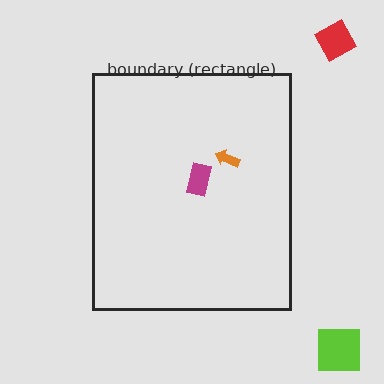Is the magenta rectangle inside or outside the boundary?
Inside.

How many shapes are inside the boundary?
2 inside, 2 outside.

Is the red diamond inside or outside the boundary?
Outside.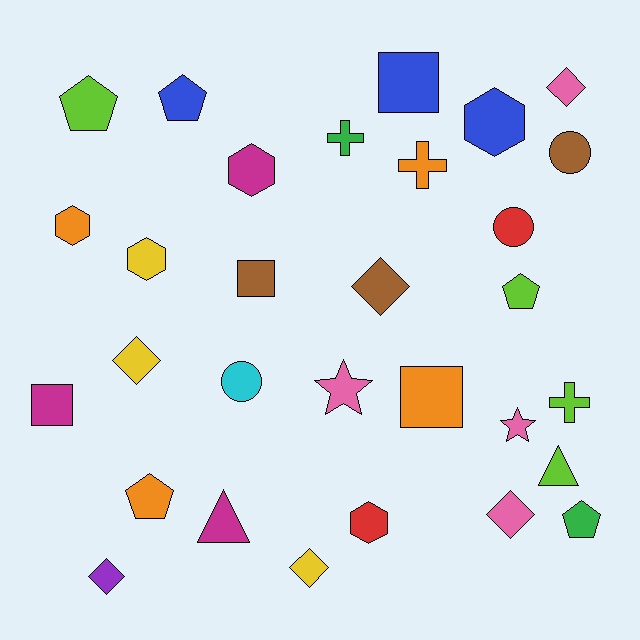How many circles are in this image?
There are 3 circles.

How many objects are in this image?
There are 30 objects.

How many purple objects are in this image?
There is 1 purple object.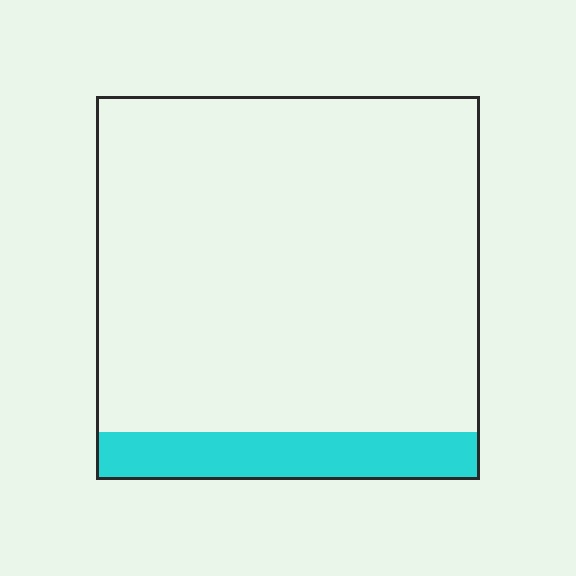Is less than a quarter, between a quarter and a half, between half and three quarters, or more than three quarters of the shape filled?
Less than a quarter.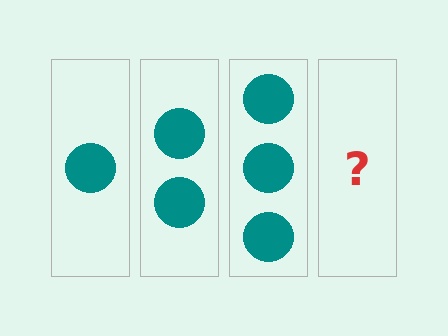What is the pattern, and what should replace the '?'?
The pattern is that each step adds one more circle. The '?' should be 4 circles.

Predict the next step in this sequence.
The next step is 4 circles.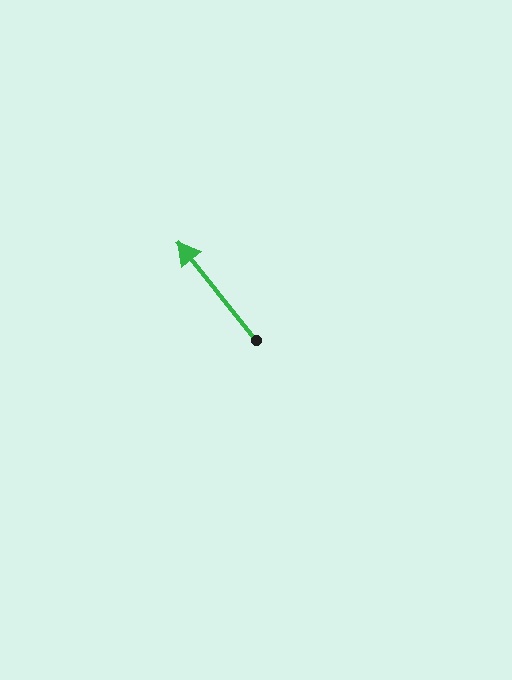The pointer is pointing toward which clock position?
Roughly 11 o'clock.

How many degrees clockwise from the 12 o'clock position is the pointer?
Approximately 321 degrees.